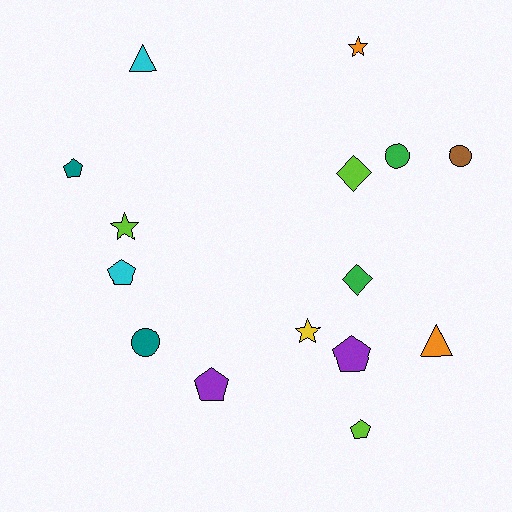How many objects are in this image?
There are 15 objects.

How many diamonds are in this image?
There are 2 diamonds.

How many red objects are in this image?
There are no red objects.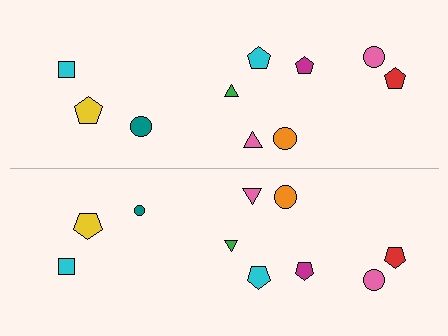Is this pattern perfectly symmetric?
No, the pattern is not perfectly symmetric. The teal circle on the bottom side has a different size than its mirror counterpart.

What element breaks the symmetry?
The teal circle on the bottom side has a different size than its mirror counterpart.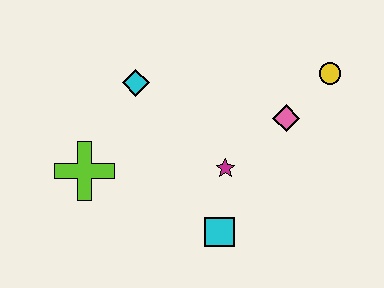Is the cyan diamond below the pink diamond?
No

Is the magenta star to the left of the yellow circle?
Yes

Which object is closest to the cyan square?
The magenta star is closest to the cyan square.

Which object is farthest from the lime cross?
The yellow circle is farthest from the lime cross.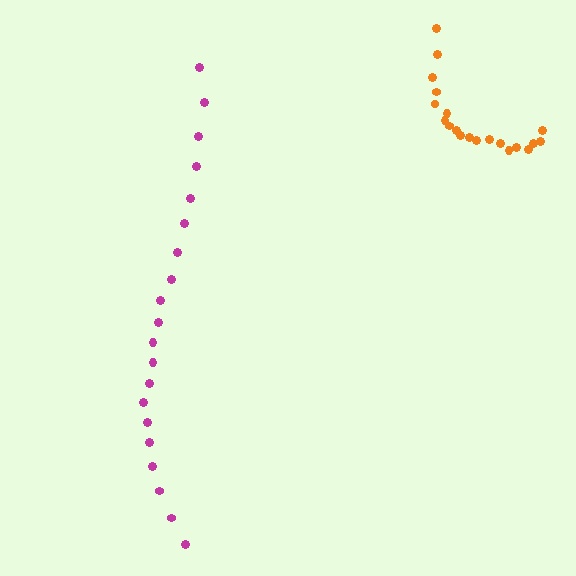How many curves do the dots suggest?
There are 2 distinct paths.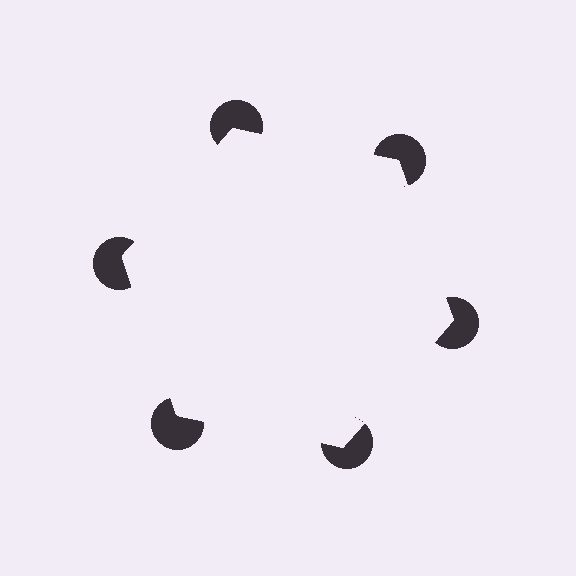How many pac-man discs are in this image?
There are 6 — one at each vertex of the illusory hexagon.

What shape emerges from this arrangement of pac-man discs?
An illusory hexagon — its edges are inferred from the aligned wedge cuts in the pac-man discs, not physically drawn.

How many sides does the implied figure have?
6 sides.